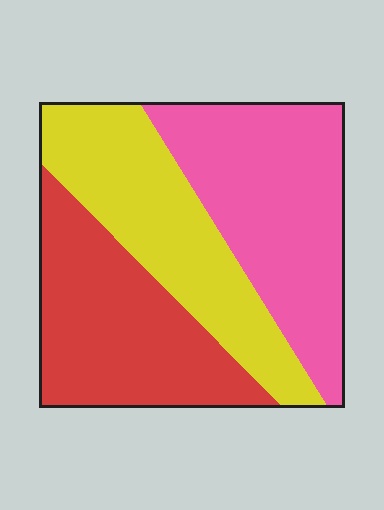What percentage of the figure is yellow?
Yellow covers roughly 30% of the figure.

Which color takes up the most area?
Pink, at roughly 35%.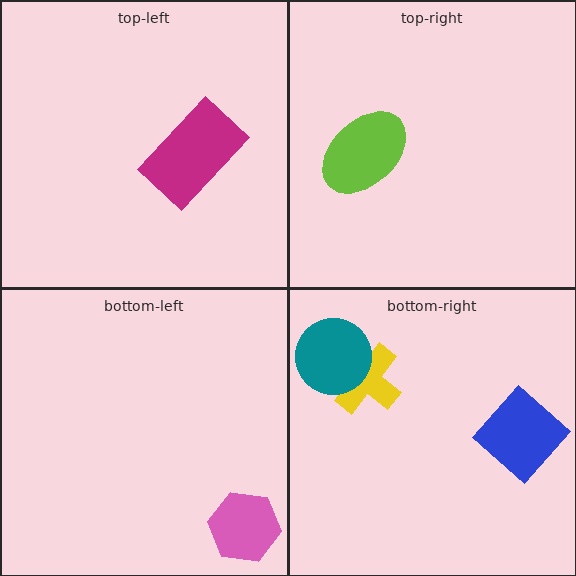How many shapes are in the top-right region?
1.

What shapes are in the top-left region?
The magenta rectangle.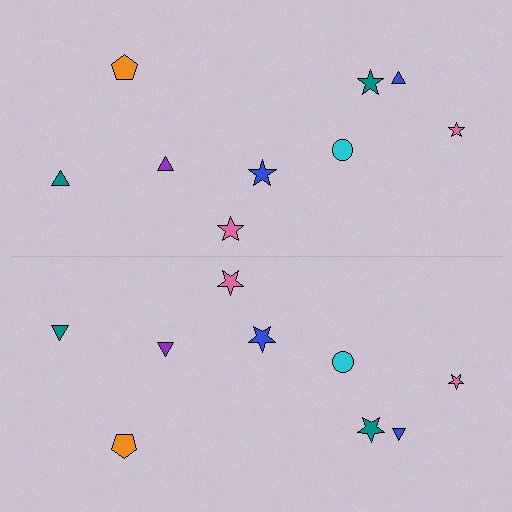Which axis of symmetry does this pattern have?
The pattern has a horizontal axis of symmetry running through the center of the image.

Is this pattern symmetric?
Yes, this pattern has bilateral (reflection) symmetry.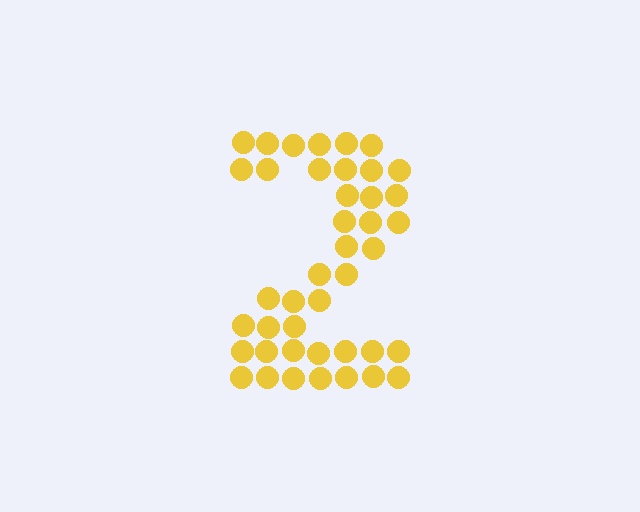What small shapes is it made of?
It is made of small circles.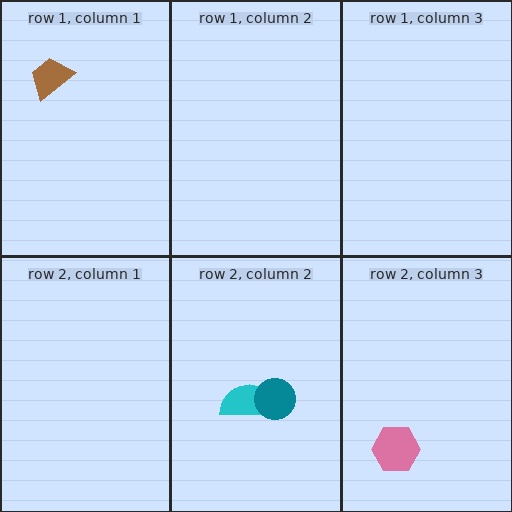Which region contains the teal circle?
The row 2, column 2 region.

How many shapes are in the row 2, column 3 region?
1.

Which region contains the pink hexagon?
The row 2, column 3 region.